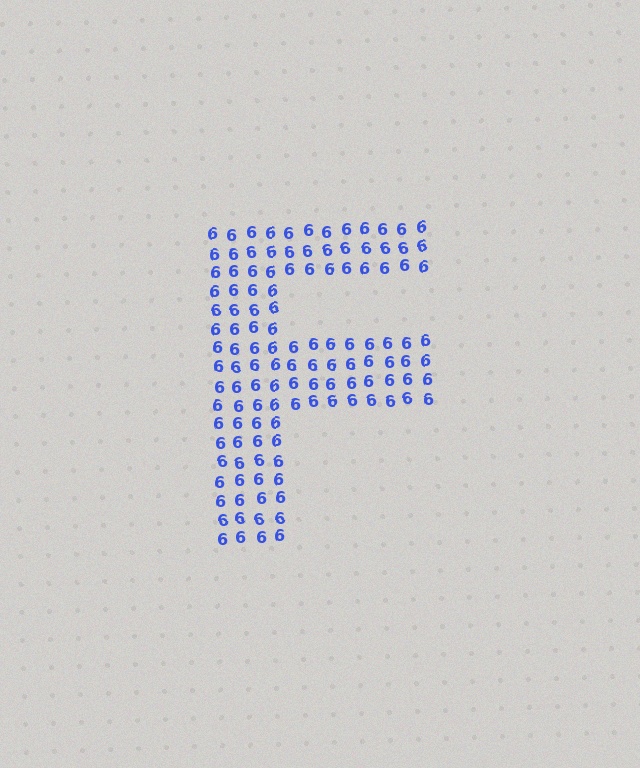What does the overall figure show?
The overall figure shows the letter F.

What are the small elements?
The small elements are digit 6's.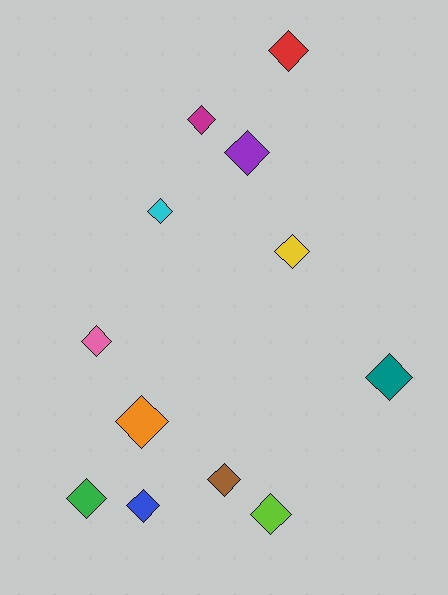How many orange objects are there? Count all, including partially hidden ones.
There is 1 orange object.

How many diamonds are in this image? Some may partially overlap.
There are 12 diamonds.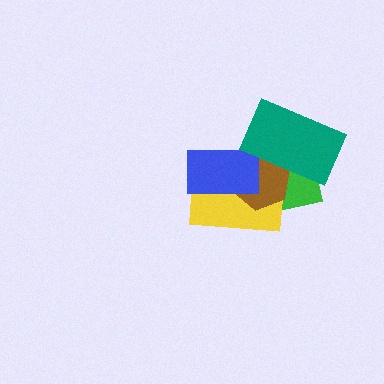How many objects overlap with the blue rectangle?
3 objects overlap with the blue rectangle.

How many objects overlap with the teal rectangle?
3 objects overlap with the teal rectangle.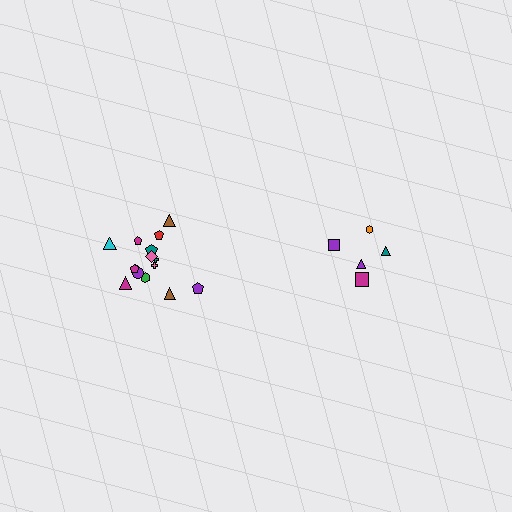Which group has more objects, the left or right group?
The left group.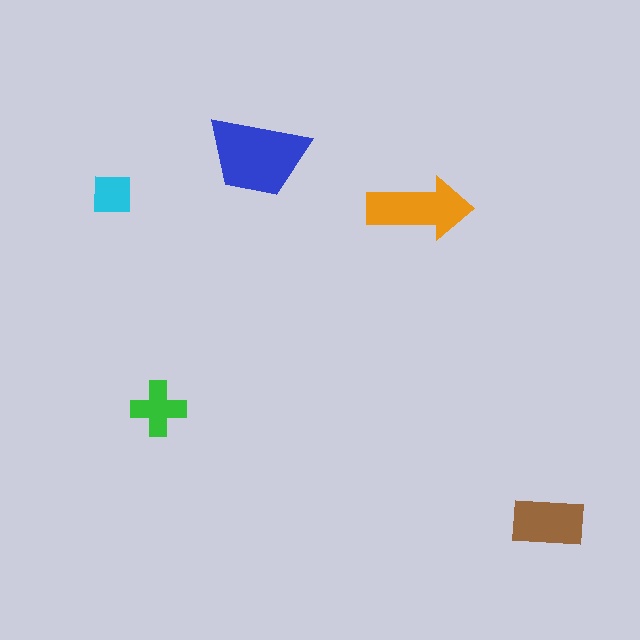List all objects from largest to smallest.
The blue trapezoid, the orange arrow, the brown rectangle, the green cross, the cyan square.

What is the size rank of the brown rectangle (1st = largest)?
3rd.